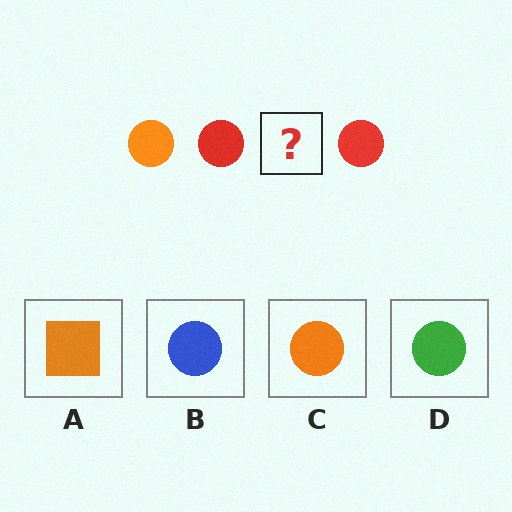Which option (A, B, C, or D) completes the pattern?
C.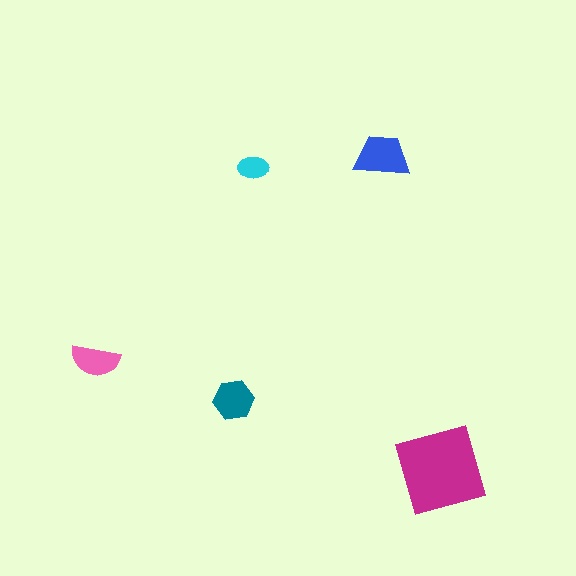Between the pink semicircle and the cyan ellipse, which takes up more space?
The pink semicircle.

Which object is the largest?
The magenta diamond.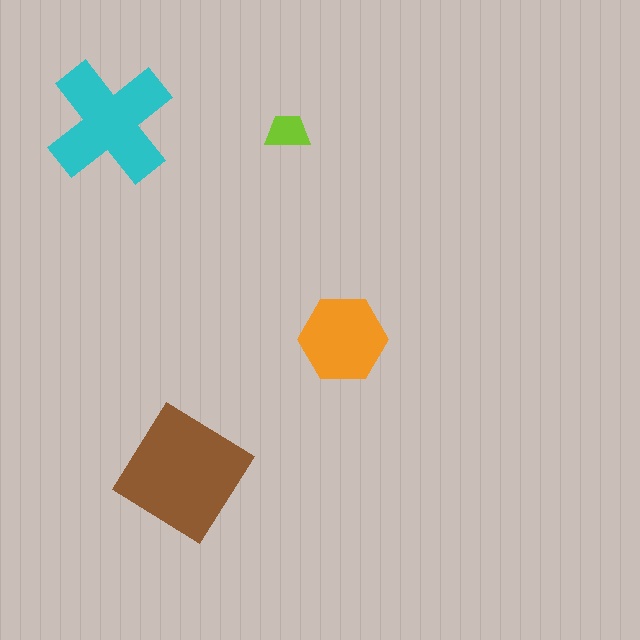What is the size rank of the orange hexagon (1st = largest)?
3rd.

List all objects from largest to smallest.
The brown diamond, the cyan cross, the orange hexagon, the lime trapezoid.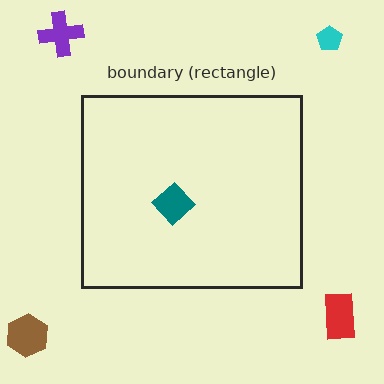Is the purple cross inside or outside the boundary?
Outside.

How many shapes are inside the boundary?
1 inside, 4 outside.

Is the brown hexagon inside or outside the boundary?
Outside.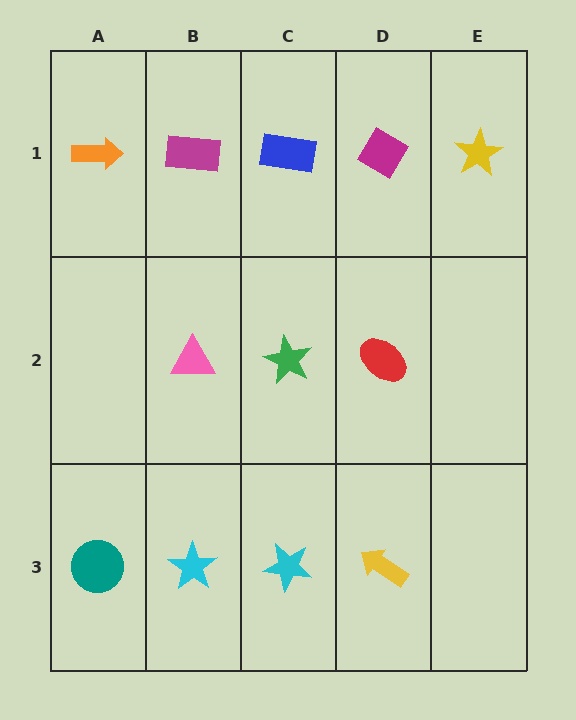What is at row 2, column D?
A red ellipse.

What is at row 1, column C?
A blue rectangle.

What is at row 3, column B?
A cyan star.